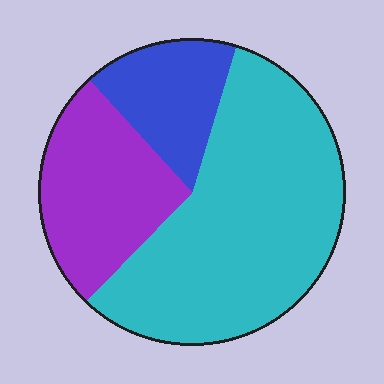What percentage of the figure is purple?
Purple takes up between a sixth and a third of the figure.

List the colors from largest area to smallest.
From largest to smallest: cyan, purple, blue.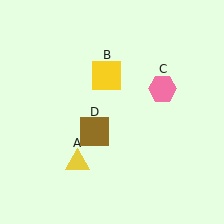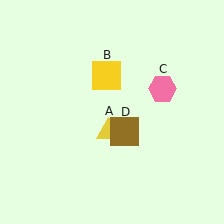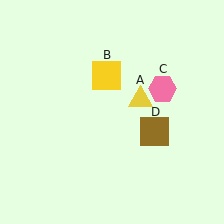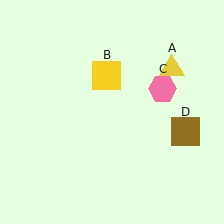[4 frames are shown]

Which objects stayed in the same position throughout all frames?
Yellow square (object B) and pink hexagon (object C) remained stationary.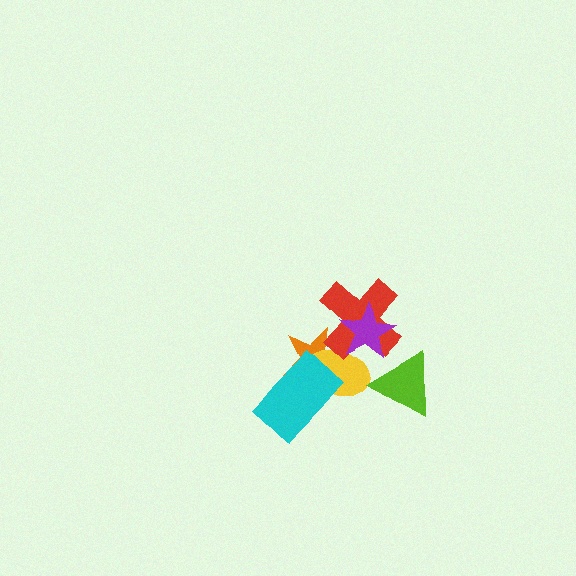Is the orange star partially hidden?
Yes, it is partially covered by another shape.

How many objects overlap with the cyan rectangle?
2 objects overlap with the cyan rectangle.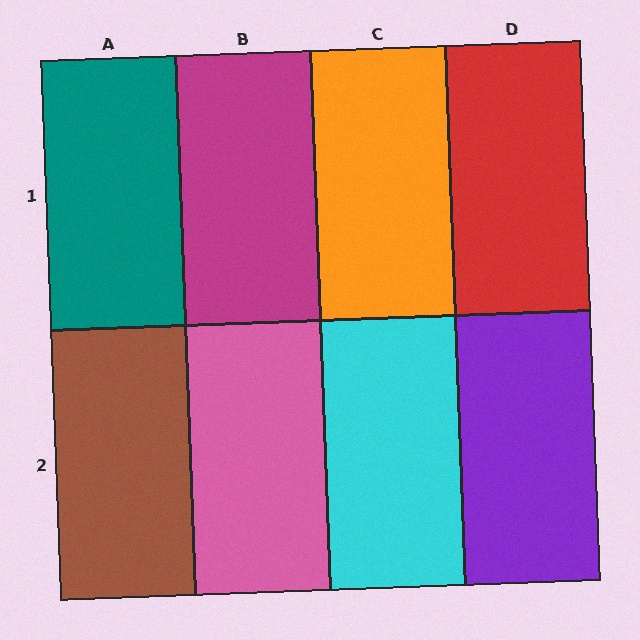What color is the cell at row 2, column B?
Pink.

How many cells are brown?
1 cell is brown.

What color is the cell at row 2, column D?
Purple.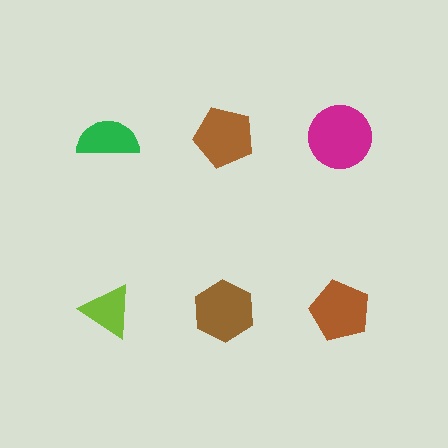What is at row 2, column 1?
A lime triangle.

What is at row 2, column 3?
A brown pentagon.